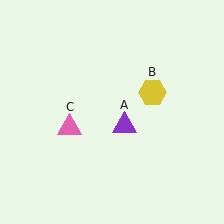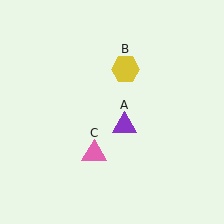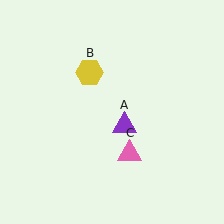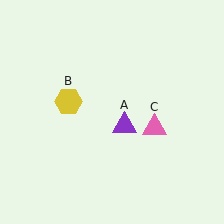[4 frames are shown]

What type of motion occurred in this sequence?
The yellow hexagon (object B), pink triangle (object C) rotated counterclockwise around the center of the scene.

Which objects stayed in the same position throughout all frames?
Purple triangle (object A) remained stationary.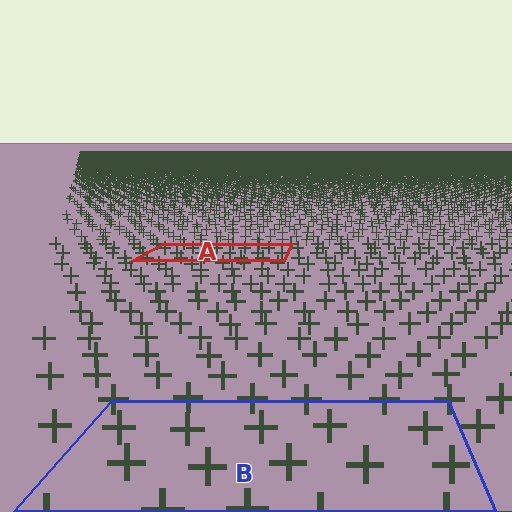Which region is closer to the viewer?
Region B is closer. The texture elements there are larger and more spread out.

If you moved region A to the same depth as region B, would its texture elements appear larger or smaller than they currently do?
They would appear larger. At a closer depth, the same texture elements are projected at a bigger on-screen size.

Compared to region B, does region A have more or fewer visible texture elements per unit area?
Region A has more texture elements per unit area — they are packed more densely because it is farther away.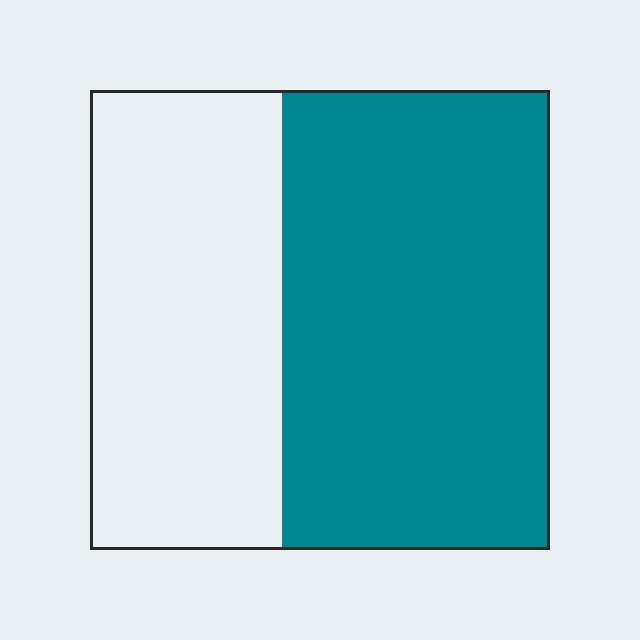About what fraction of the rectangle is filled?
About three fifths (3/5).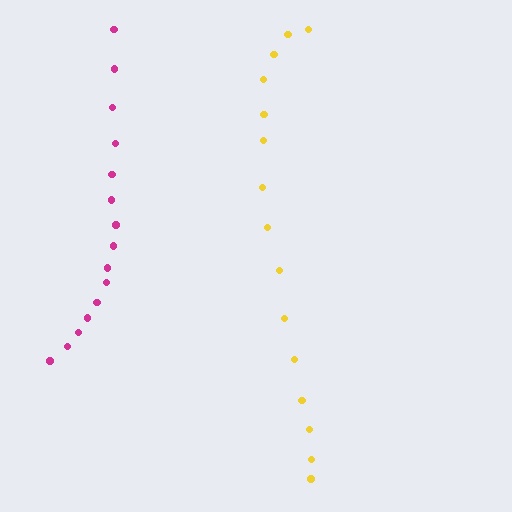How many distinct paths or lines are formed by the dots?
There are 2 distinct paths.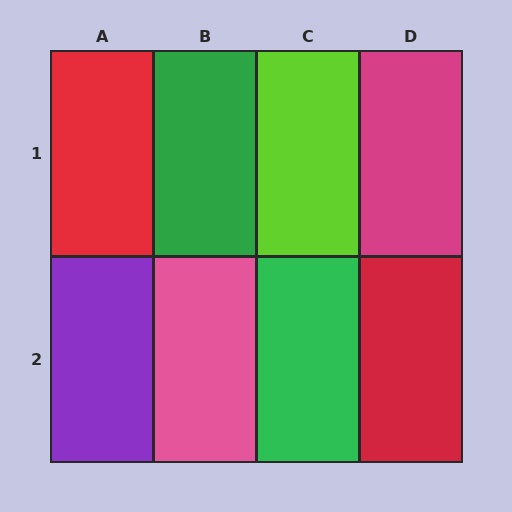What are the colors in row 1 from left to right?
Red, green, lime, magenta.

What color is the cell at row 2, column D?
Red.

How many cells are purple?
1 cell is purple.